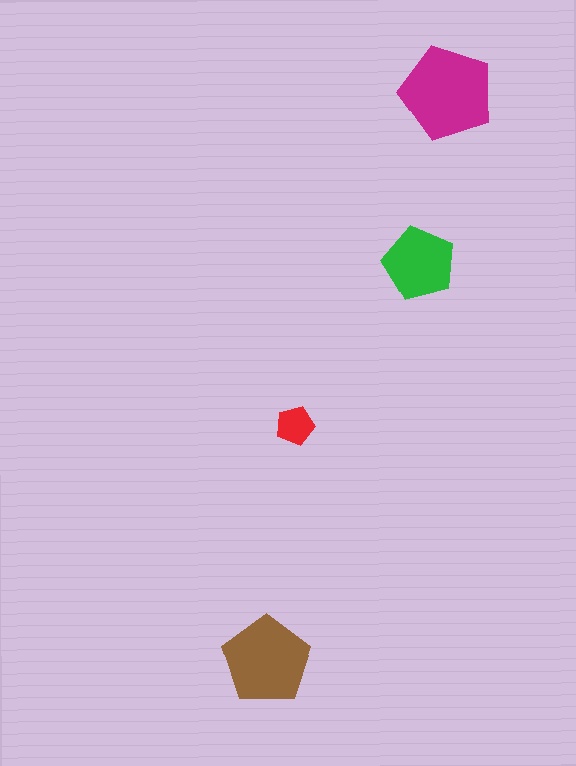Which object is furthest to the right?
The magenta pentagon is rightmost.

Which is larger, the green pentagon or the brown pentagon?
The brown one.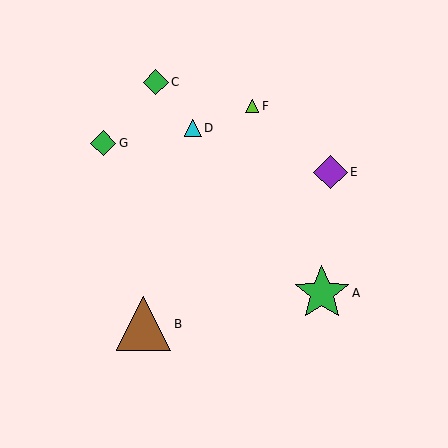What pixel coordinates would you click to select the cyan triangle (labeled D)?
Click at (193, 128) to select the cyan triangle D.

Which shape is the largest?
The green star (labeled A) is the largest.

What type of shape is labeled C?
Shape C is a green diamond.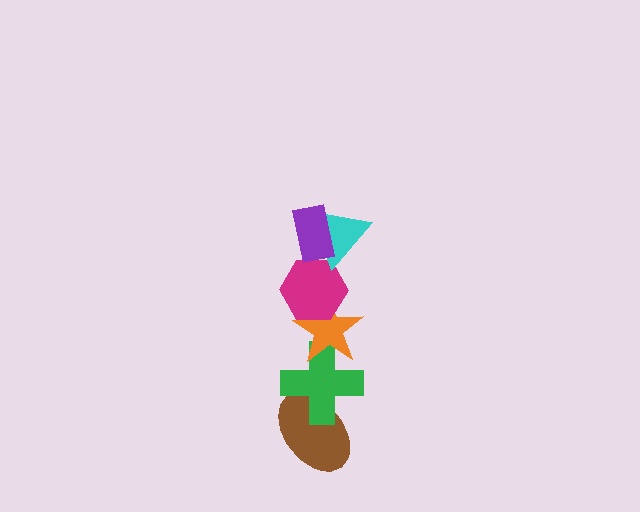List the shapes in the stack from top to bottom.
From top to bottom: the purple rectangle, the cyan triangle, the magenta hexagon, the orange star, the green cross, the brown ellipse.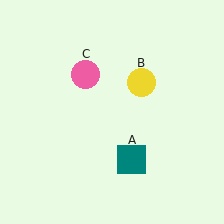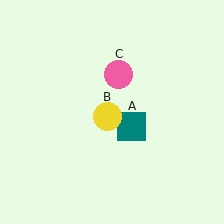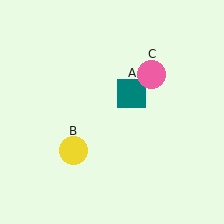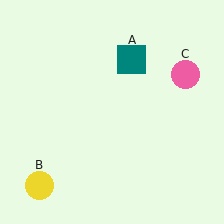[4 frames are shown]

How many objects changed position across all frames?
3 objects changed position: teal square (object A), yellow circle (object B), pink circle (object C).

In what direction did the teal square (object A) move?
The teal square (object A) moved up.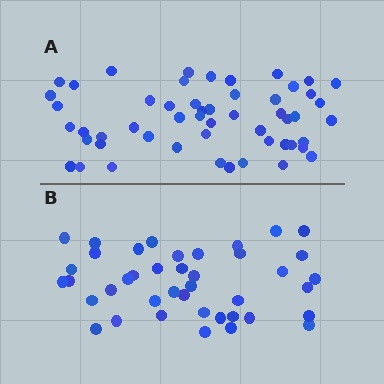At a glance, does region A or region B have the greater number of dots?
Region A (the top region) has more dots.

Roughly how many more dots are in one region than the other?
Region A has roughly 12 or so more dots than region B.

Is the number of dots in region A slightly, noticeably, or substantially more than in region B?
Region A has noticeably more, but not dramatically so. The ratio is roughly 1.3 to 1.